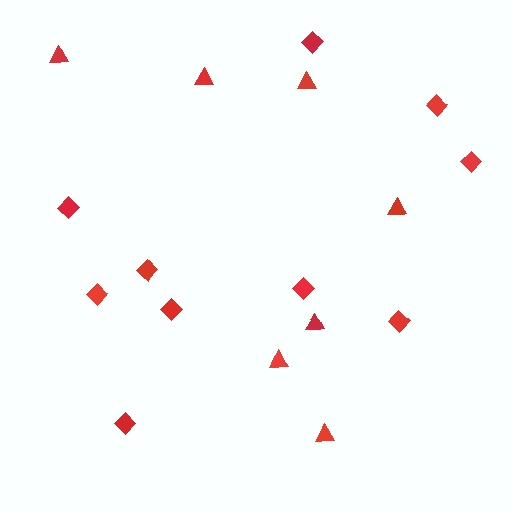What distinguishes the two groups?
There are 2 groups: one group of diamonds (10) and one group of triangles (7).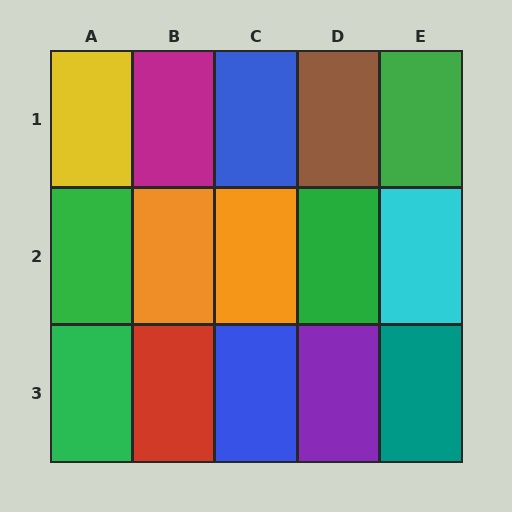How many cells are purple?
1 cell is purple.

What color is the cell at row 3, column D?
Purple.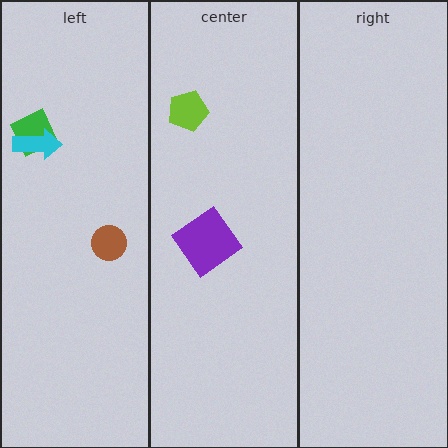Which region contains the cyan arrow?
The left region.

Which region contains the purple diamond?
The center region.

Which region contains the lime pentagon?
The center region.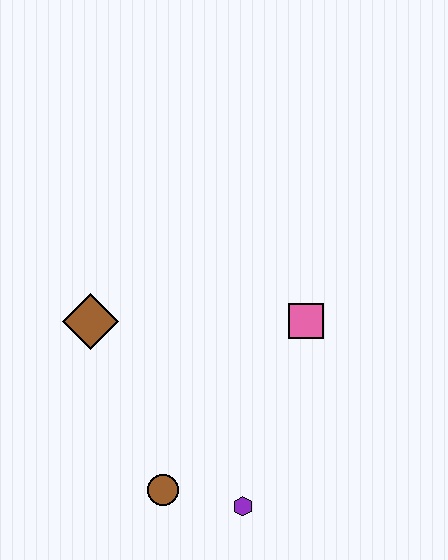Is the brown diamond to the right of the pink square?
No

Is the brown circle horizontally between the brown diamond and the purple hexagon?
Yes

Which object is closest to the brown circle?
The purple hexagon is closest to the brown circle.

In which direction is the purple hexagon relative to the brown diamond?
The purple hexagon is below the brown diamond.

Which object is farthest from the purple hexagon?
The brown diamond is farthest from the purple hexagon.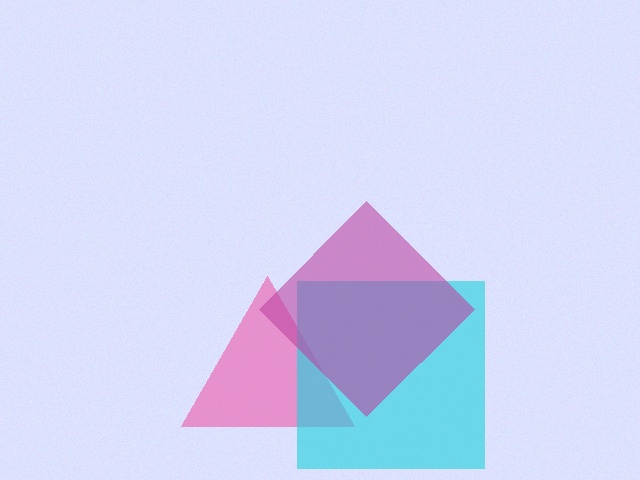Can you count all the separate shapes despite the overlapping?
Yes, there are 3 separate shapes.